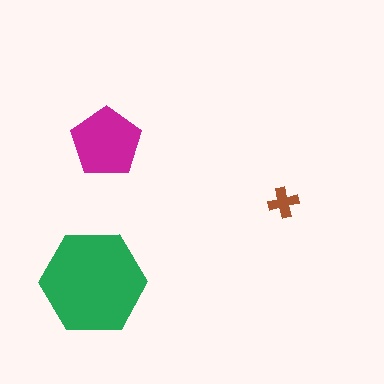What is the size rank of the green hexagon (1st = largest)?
1st.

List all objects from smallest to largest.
The brown cross, the magenta pentagon, the green hexagon.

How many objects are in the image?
There are 3 objects in the image.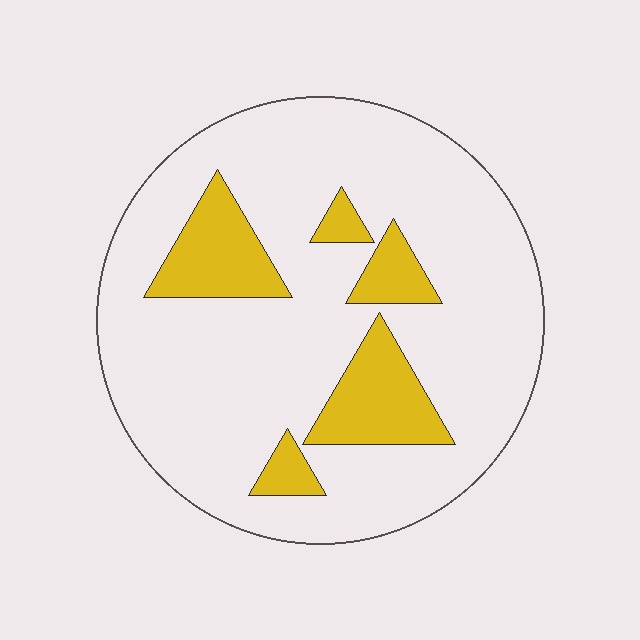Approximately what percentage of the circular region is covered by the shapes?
Approximately 20%.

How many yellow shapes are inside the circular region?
5.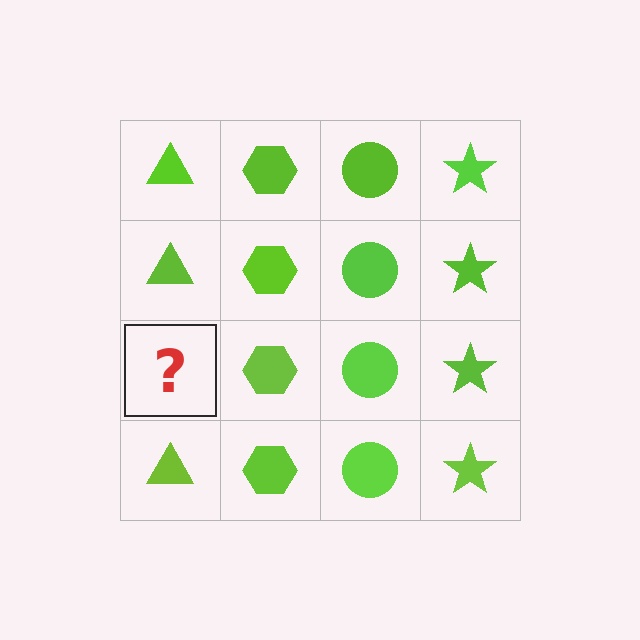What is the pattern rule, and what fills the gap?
The rule is that each column has a consistent shape. The gap should be filled with a lime triangle.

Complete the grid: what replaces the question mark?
The question mark should be replaced with a lime triangle.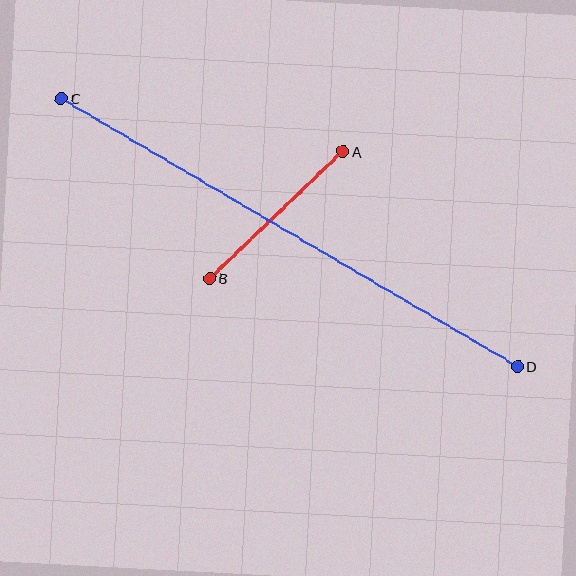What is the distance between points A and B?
The distance is approximately 184 pixels.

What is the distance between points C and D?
The distance is approximately 529 pixels.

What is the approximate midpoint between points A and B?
The midpoint is at approximately (276, 215) pixels.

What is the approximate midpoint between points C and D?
The midpoint is at approximately (289, 232) pixels.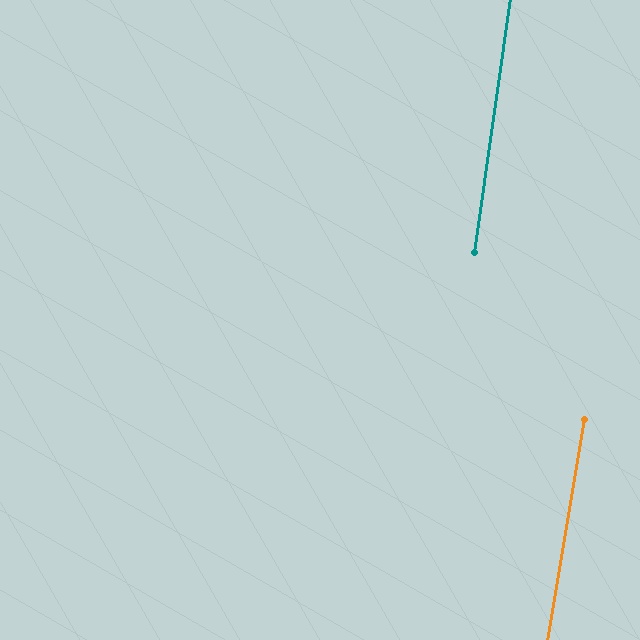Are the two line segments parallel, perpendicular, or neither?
Parallel — their directions differ by only 1.6°.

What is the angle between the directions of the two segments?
Approximately 2 degrees.